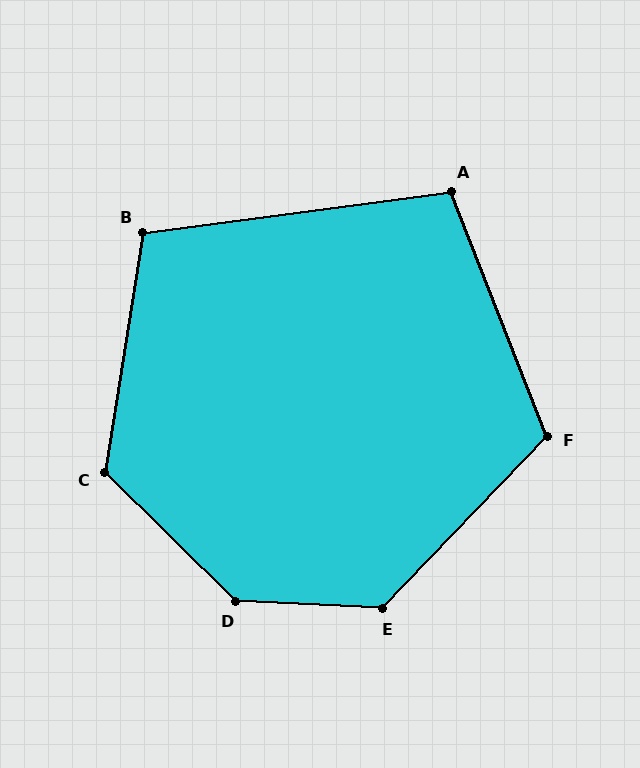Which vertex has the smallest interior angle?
A, at approximately 104 degrees.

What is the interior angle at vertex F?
Approximately 115 degrees (obtuse).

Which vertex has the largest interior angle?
D, at approximately 138 degrees.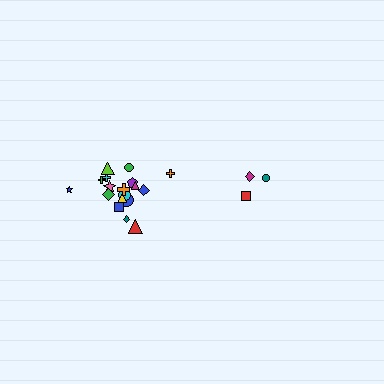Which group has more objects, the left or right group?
The left group.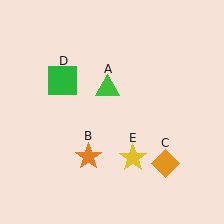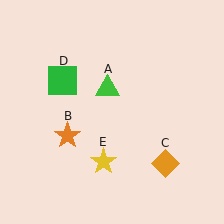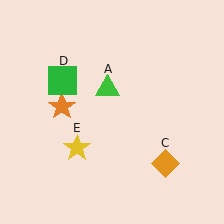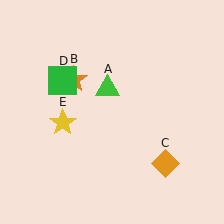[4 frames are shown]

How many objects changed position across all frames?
2 objects changed position: orange star (object B), yellow star (object E).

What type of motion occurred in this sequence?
The orange star (object B), yellow star (object E) rotated clockwise around the center of the scene.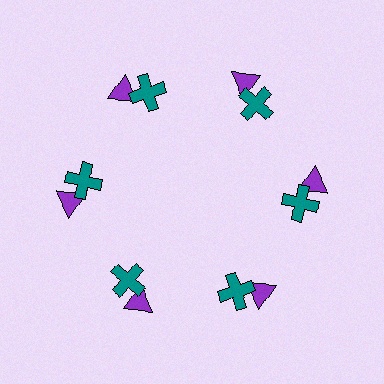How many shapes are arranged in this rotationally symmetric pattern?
There are 12 shapes, arranged in 6 groups of 2.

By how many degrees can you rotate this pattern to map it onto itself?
The pattern maps onto itself every 60 degrees of rotation.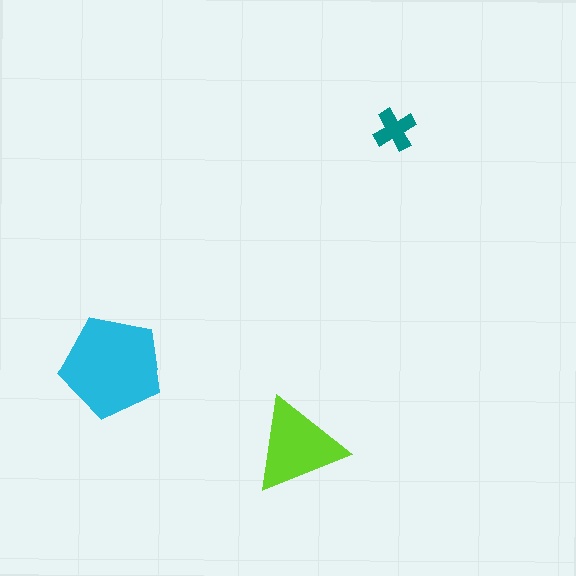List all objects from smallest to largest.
The teal cross, the lime triangle, the cyan pentagon.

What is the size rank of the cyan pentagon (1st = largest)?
1st.